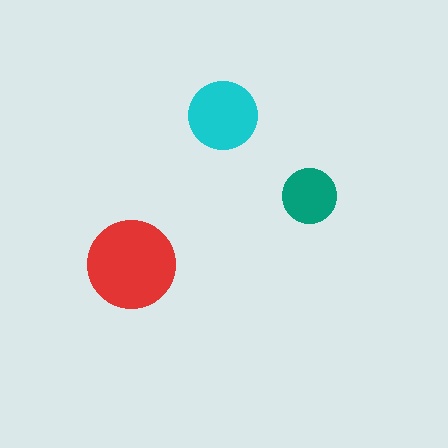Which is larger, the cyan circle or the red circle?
The red one.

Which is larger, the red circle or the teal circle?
The red one.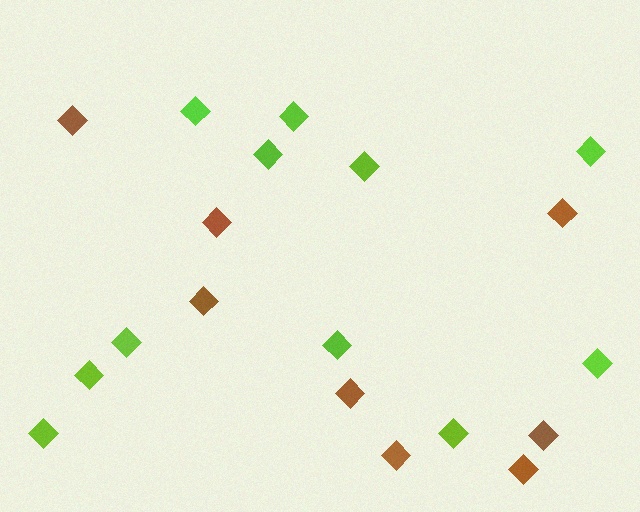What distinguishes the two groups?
There are 2 groups: one group of lime diamonds (11) and one group of brown diamonds (8).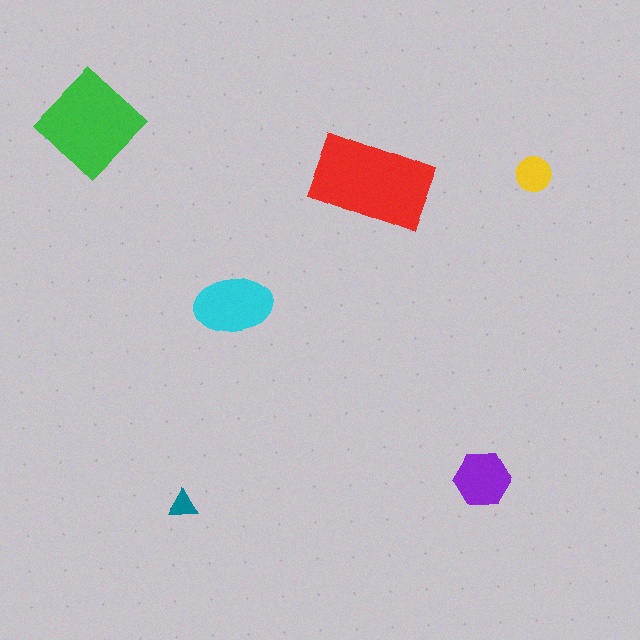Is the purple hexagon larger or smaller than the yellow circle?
Larger.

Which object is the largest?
The red rectangle.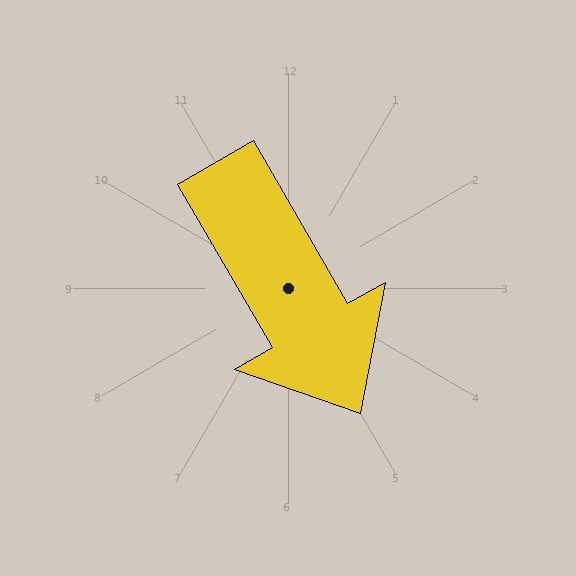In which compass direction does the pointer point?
Southeast.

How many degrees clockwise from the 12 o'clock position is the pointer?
Approximately 150 degrees.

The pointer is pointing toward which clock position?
Roughly 5 o'clock.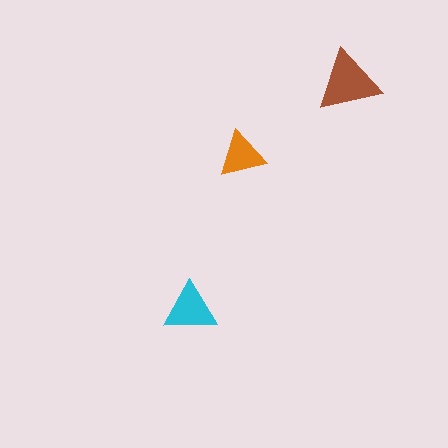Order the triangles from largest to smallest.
the brown one, the cyan one, the orange one.